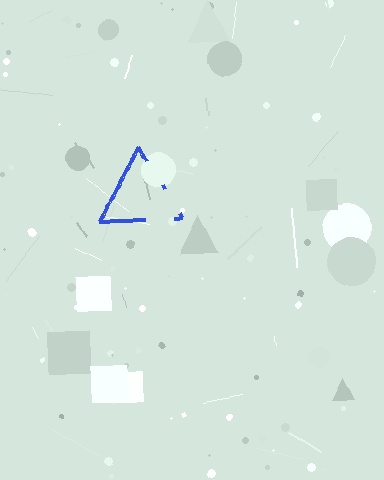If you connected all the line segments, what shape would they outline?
They would outline a triangle.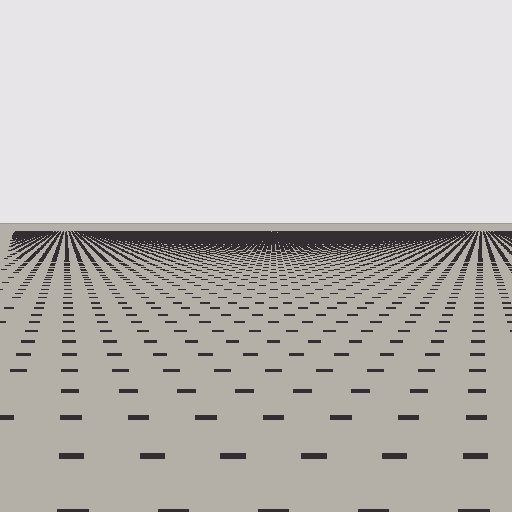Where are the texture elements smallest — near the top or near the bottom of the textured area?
Near the top.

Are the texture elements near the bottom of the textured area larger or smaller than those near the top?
Larger. Near the bottom, elements are closer to the viewer and appear at a bigger on-screen size.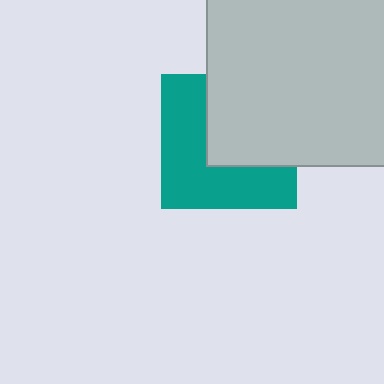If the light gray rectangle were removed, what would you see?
You would see the complete teal square.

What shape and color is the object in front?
The object in front is a light gray rectangle.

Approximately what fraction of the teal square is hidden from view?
Roughly 47% of the teal square is hidden behind the light gray rectangle.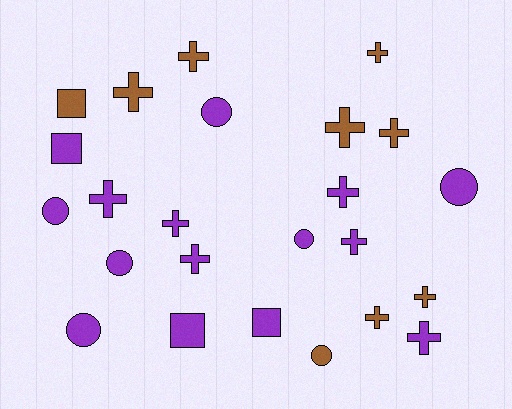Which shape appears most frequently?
Cross, with 13 objects.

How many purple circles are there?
There are 6 purple circles.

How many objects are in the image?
There are 24 objects.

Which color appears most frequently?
Purple, with 15 objects.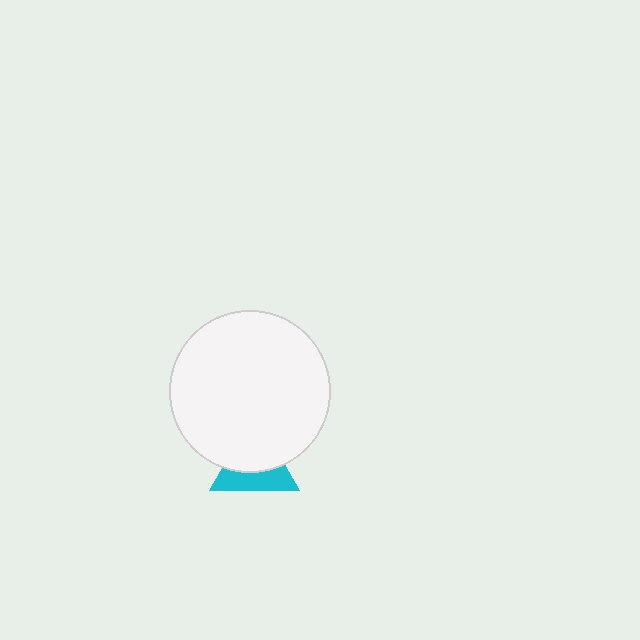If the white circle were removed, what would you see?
You would see the complete cyan triangle.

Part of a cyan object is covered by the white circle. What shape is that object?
It is a triangle.